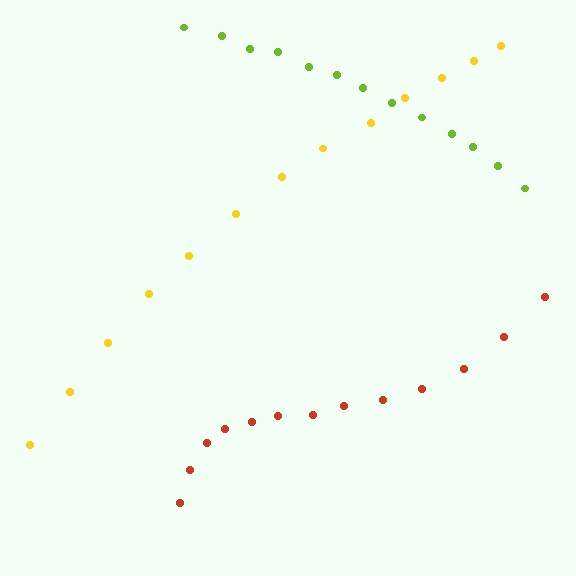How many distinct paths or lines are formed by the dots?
There are 3 distinct paths.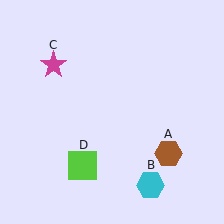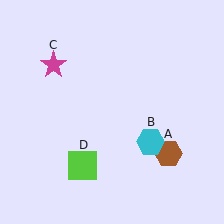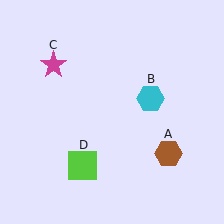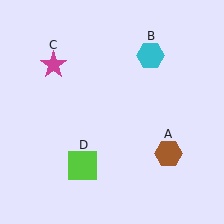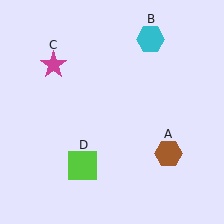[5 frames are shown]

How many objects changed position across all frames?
1 object changed position: cyan hexagon (object B).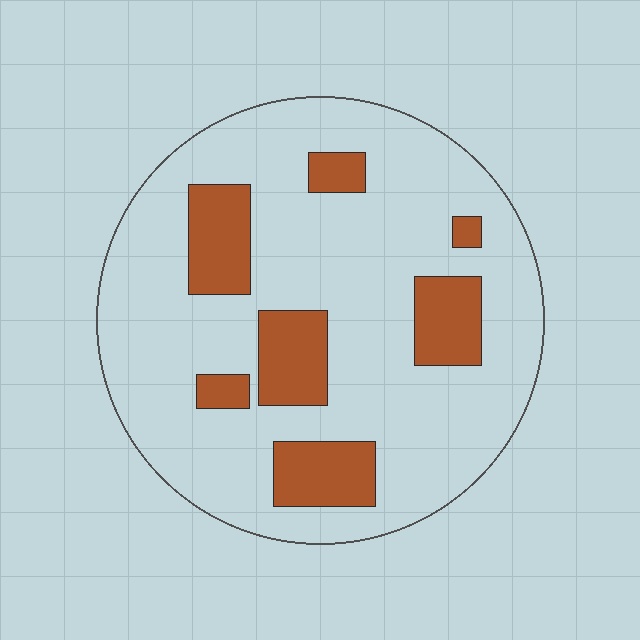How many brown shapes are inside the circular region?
7.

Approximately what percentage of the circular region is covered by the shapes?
Approximately 20%.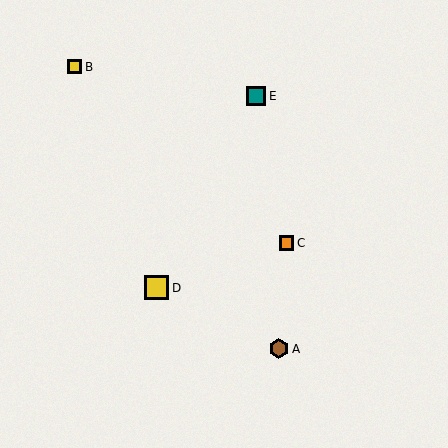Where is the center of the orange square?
The center of the orange square is at (286, 243).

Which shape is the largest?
The yellow square (labeled D) is the largest.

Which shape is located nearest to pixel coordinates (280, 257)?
The orange square (labeled C) at (286, 243) is nearest to that location.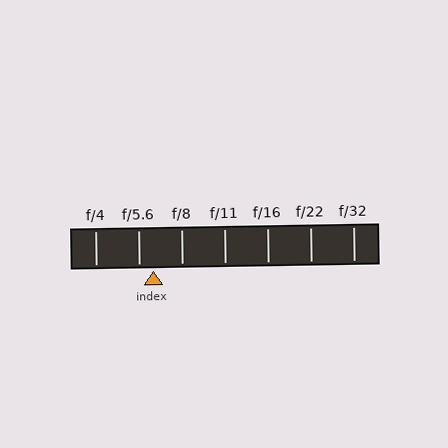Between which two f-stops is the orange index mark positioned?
The index mark is between f/5.6 and f/8.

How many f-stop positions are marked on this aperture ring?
There are 7 f-stop positions marked.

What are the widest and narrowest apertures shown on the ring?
The widest aperture shown is f/4 and the narrowest is f/32.